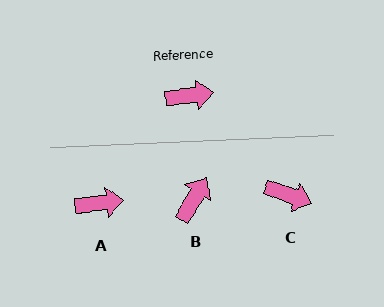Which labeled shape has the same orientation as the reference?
A.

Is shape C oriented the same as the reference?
No, it is off by about 26 degrees.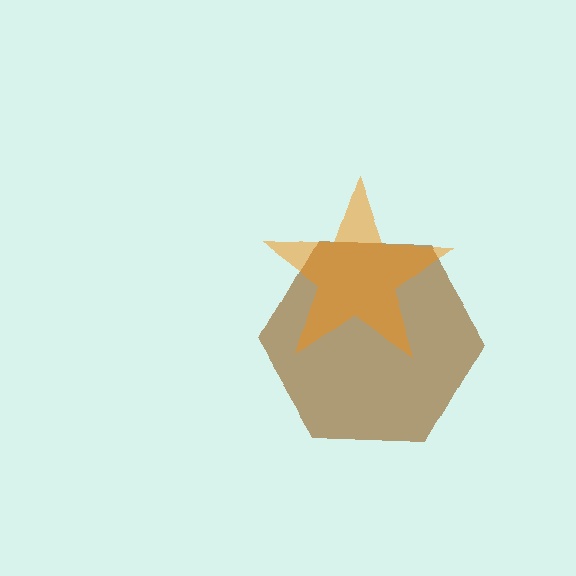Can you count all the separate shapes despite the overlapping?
Yes, there are 2 separate shapes.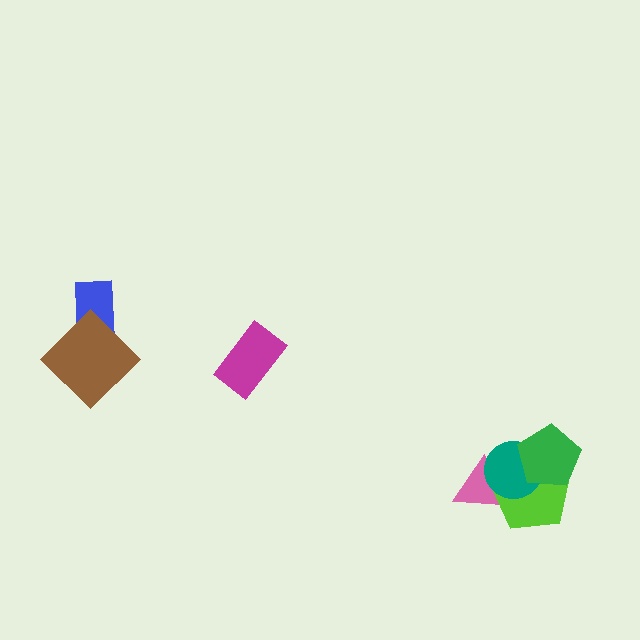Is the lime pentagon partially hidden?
Yes, it is partially covered by another shape.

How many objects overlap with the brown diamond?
1 object overlaps with the brown diamond.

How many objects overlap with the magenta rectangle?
0 objects overlap with the magenta rectangle.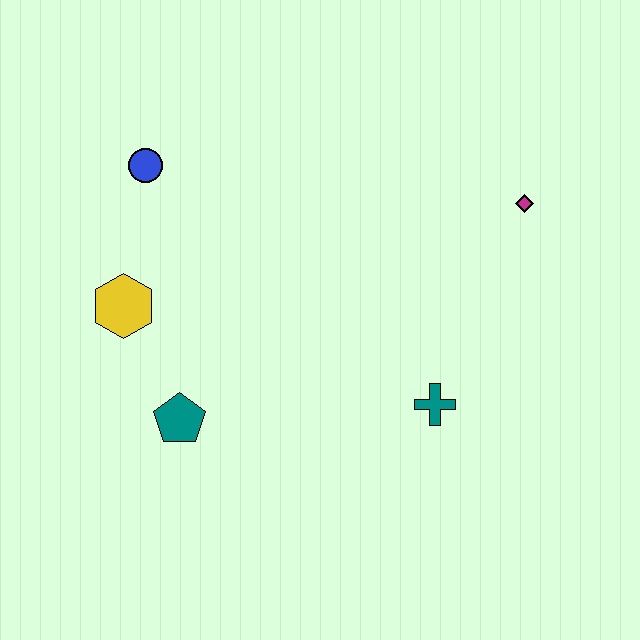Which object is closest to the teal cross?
The magenta diamond is closest to the teal cross.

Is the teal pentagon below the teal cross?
Yes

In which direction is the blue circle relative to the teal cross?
The blue circle is to the left of the teal cross.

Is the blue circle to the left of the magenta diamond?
Yes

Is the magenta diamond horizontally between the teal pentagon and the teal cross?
No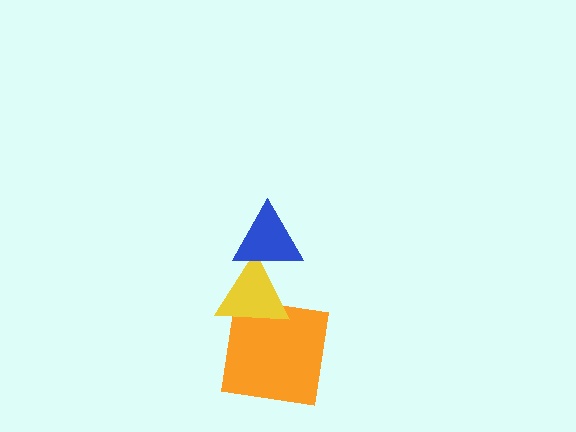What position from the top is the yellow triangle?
The yellow triangle is 2nd from the top.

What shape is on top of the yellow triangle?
The blue triangle is on top of the yellow triangle.